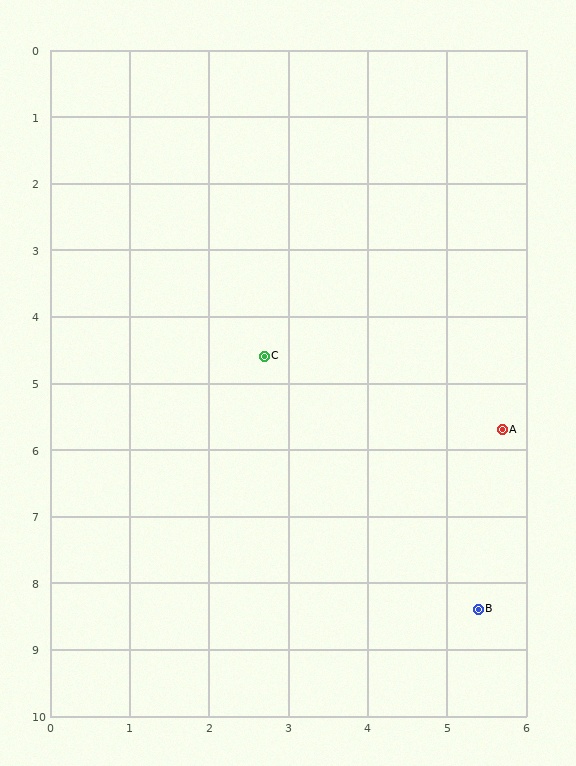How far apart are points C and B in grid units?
Points C and B are about 4.7 grid units apart.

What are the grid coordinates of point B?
Point B is at approximately (5.4, 8.4).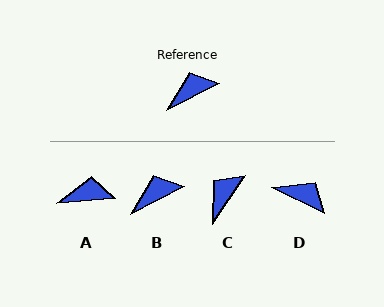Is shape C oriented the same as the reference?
No, it is off by about 29 degrees.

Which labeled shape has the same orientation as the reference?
B.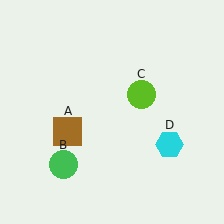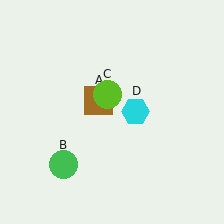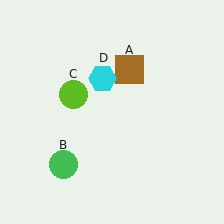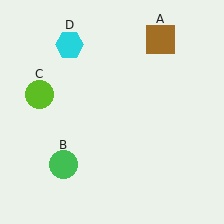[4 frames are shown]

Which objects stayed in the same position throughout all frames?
Green circle (object B) remained stationary.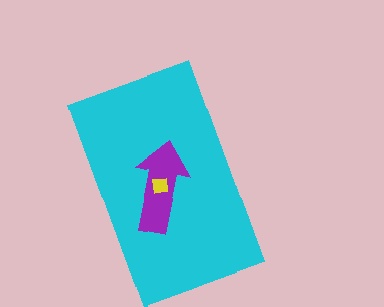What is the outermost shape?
The cyan rectangle.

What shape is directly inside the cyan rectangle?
The purple arrow.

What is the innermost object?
The yellow square.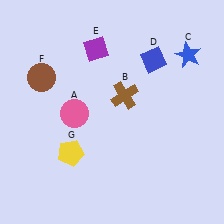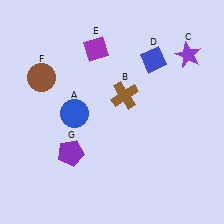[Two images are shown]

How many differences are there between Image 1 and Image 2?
There are 3 differences between the two images.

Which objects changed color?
A changed from pink to blue. C changed from blue to purple. G changed from yellow to purple.